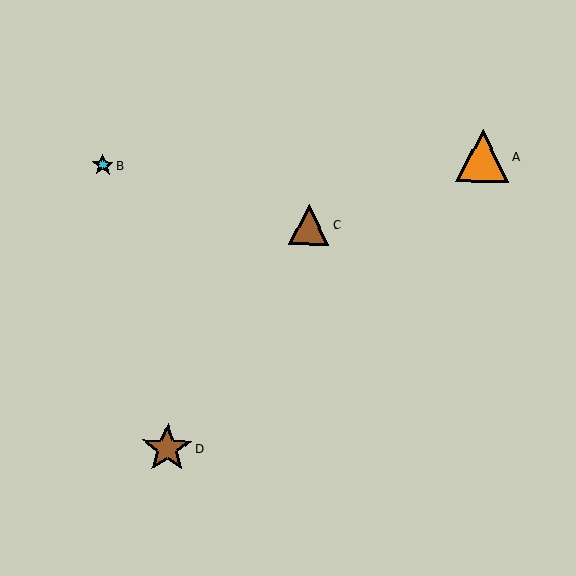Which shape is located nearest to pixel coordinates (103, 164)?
The cyan star (labeled B) at (103, 165) is nearest to that location.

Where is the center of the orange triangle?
The center of the orange triangle is at (482, 156).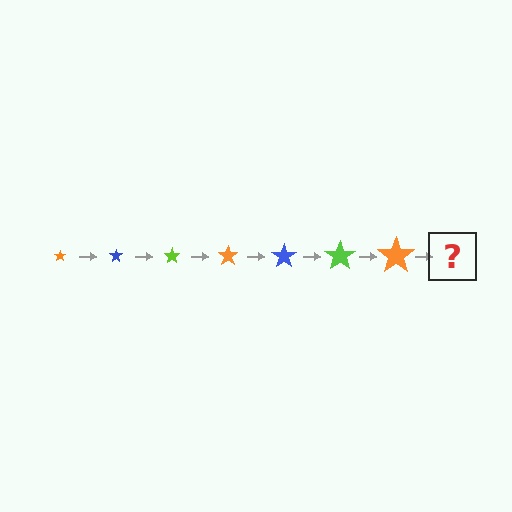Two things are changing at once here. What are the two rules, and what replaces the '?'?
The two rules are that the star grows larger each step and the color cycles through orange, blue, and lime. The '?' should be a blue star, larger than the previous one.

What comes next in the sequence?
The next element should be a blue star, larger than the previous one.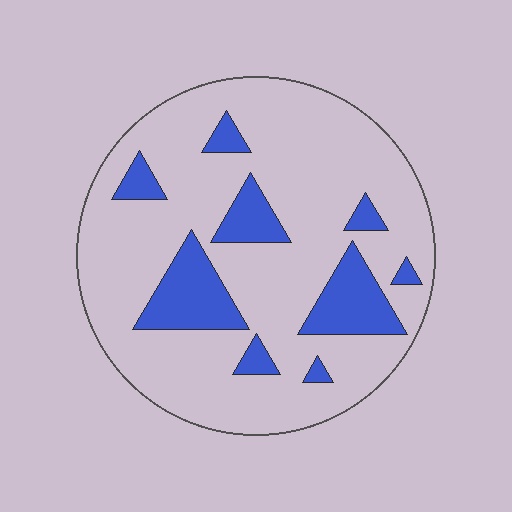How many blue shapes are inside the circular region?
9.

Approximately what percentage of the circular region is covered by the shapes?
Approximately 20%.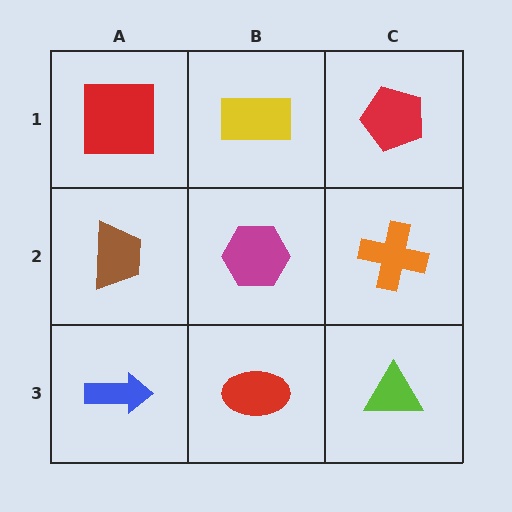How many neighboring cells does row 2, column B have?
4.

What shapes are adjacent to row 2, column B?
A yellow rectangle (row 1, column B), a red ellipse (row 3, column B), a brown trapezoid (row 2, column A), an orange cross (row 2, column C).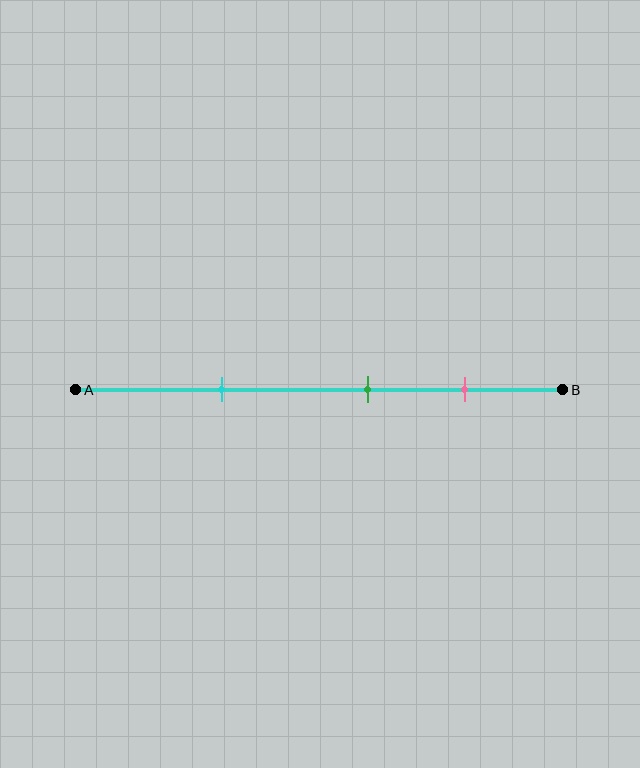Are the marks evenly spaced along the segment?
Yes, the marks are approximately evenly spaced.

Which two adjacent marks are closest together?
The green and pink marks are the closest adjacent pair.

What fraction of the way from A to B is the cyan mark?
The cyan mark is approximately 30% (0.3) of the way from A to B.